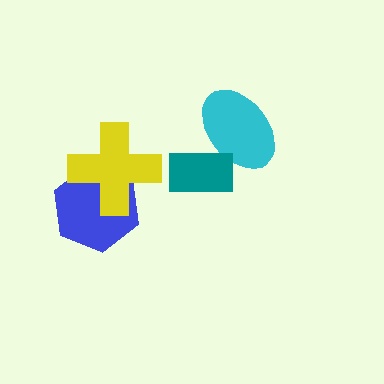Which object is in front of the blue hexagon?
The yellow cross is in front of the blue hexagon.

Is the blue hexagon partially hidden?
Yes, it is partially covered by another shape.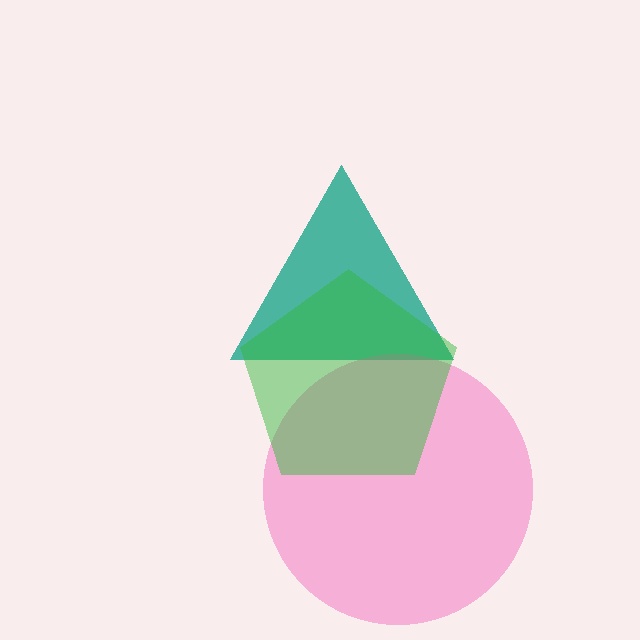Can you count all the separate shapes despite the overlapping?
Yes, there are 3 separate shapes.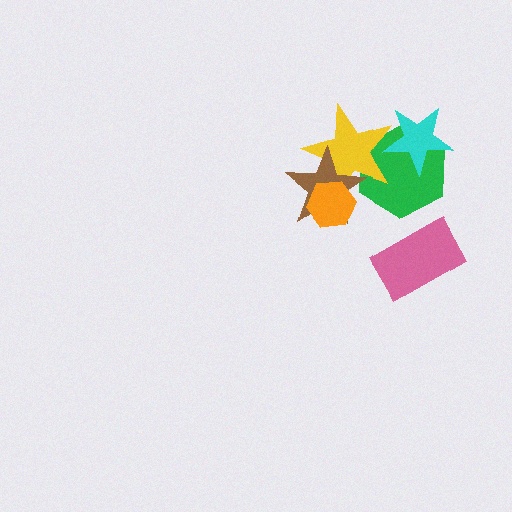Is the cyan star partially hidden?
No, no other shape covers it.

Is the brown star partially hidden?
Yes, it is partially covered by another shape.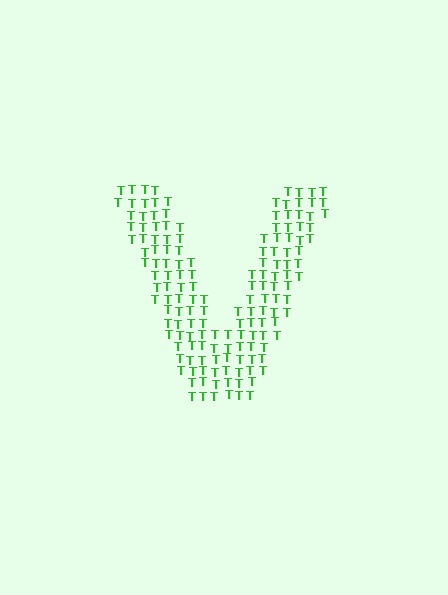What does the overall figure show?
The overall figure shows the letter V.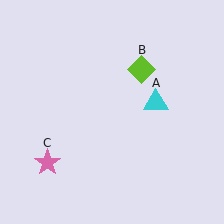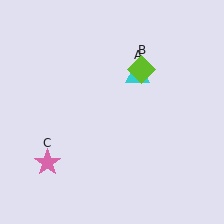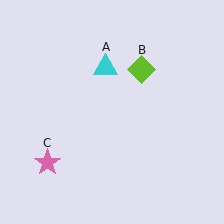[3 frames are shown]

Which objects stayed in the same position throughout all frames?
Lime diamond (object B) and pink star (object C) remained stationary.